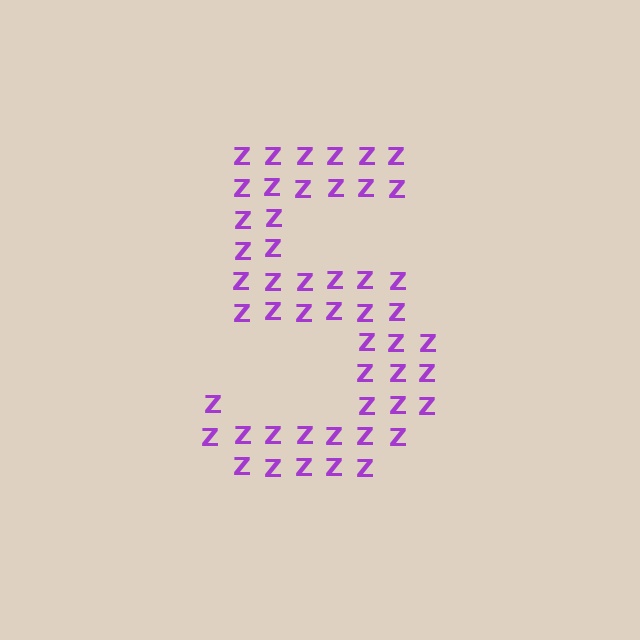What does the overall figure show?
The overall figure shows the digit 5.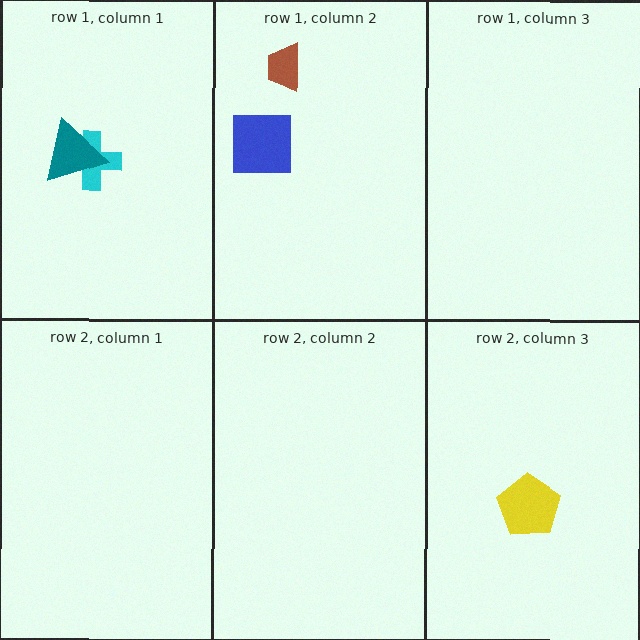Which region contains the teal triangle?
The row 1, column 1 region.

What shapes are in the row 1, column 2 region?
The brown trapezoid, the blue square.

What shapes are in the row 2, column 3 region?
The yellow pentagon.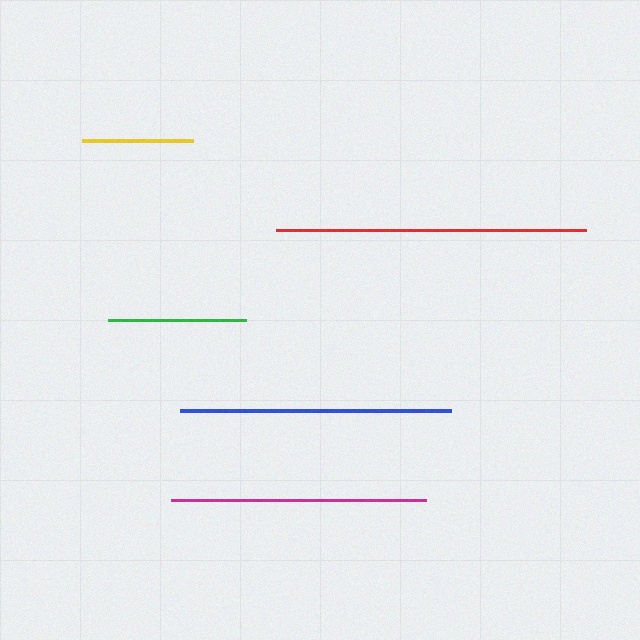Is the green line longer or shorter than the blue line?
The blue line is longer than the green line.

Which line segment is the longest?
The red line is the longest at approximately 310 pixels.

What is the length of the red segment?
The red segment is approximately 310 pixels long.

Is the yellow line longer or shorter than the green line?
The green line is longer than the yellow line.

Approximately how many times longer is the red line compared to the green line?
The red line is approximately 2.2 times the length of the green line.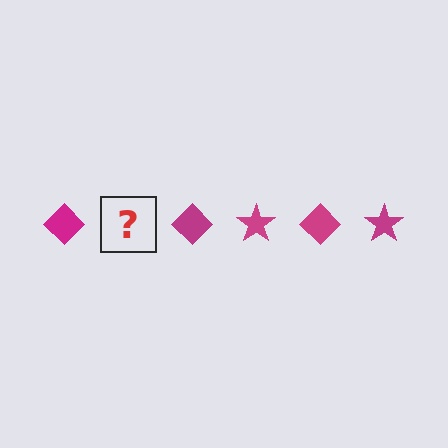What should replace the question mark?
The question mark should be replaced with a magenta star.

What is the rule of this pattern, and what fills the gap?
The rule is that the pattern cycles through diamond, star shapes in magenta. The gap should be filled with a magenta star.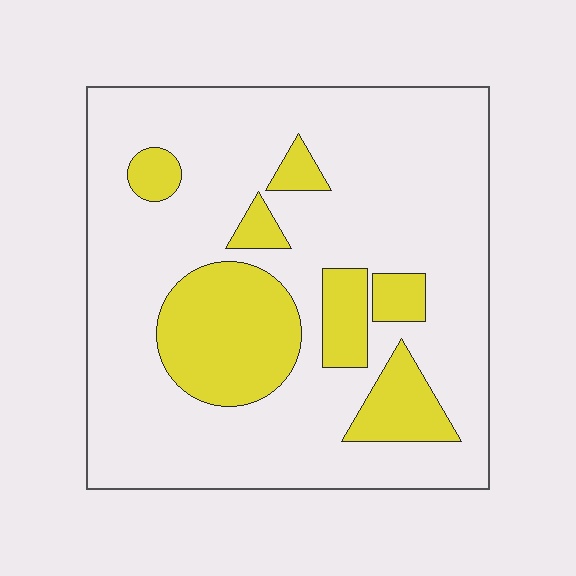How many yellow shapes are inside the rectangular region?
7.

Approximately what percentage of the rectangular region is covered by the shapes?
Approximately 20%.